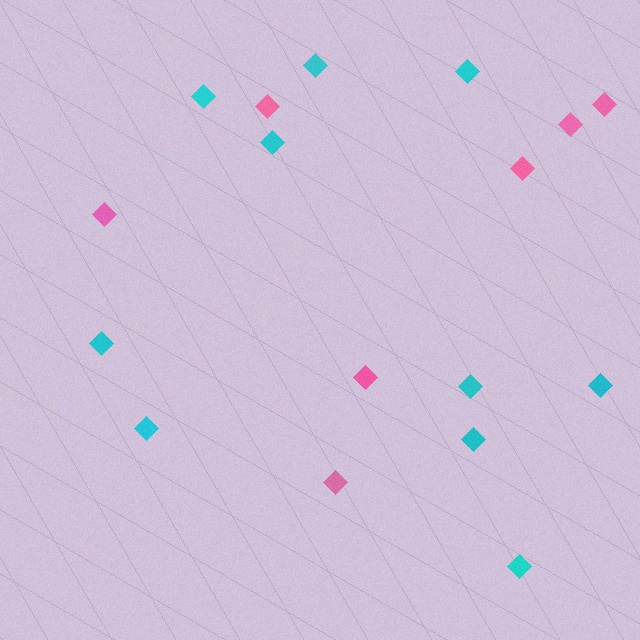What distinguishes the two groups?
There are 2 groups: one group of cyan diamonds (10) and one group of pink diamonds (7).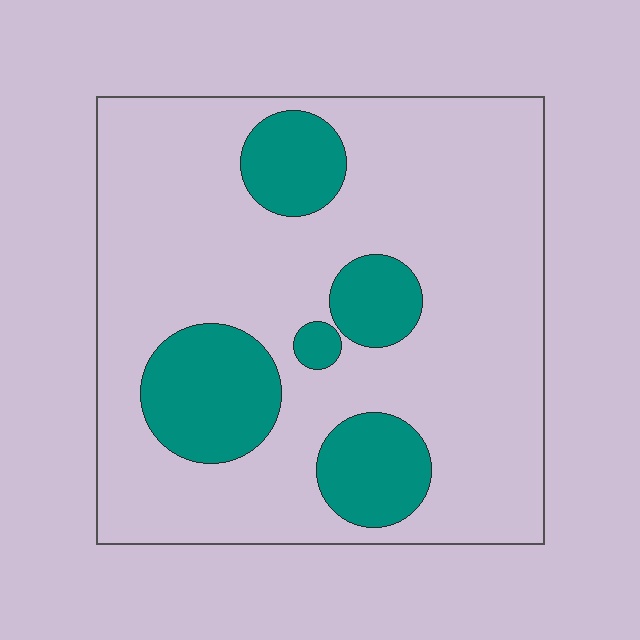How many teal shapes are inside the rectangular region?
5.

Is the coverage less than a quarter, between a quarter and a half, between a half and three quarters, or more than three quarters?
Less than a quarter.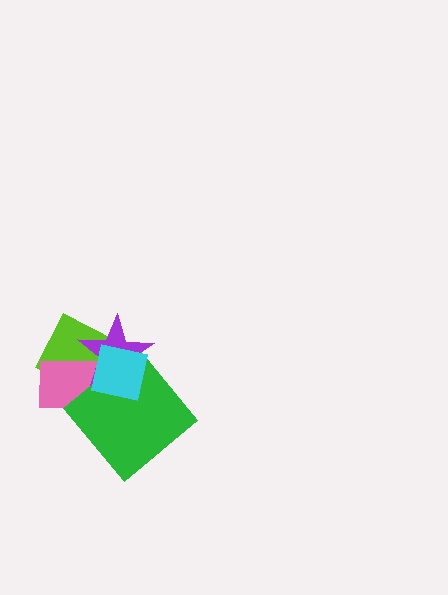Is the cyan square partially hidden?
No, no other shape covers it.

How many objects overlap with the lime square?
3 objects overlap with the lime square.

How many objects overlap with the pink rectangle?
4 objects overlap with the pink rectangle.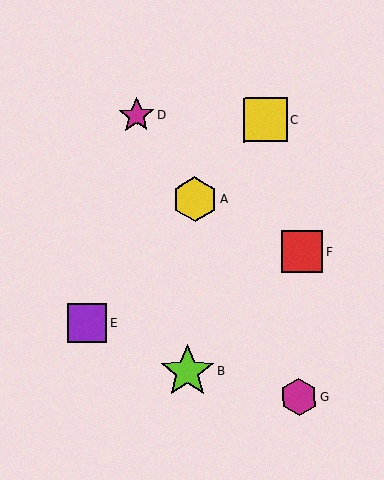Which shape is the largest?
The lime star (labeled B) is the largest.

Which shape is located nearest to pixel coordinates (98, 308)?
The purple square (labeled E) at (87, 323) is nearest to that location.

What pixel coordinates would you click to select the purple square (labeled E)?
Click at (87, 323) to select the purple square E.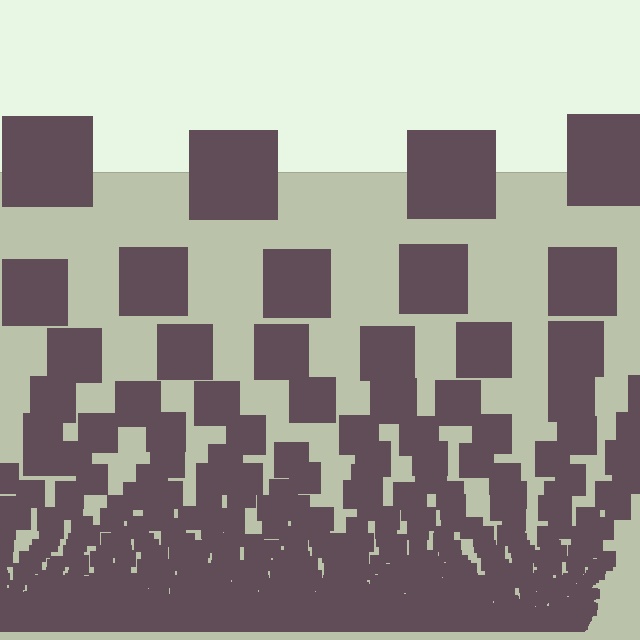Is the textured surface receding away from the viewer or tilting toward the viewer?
The surface appears to tilt toward the viewer. Texture elements get larger and sparser toward the top.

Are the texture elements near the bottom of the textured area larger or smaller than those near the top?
Smaller. The gradient is inverted — elements near the bottom are smaller and denser.